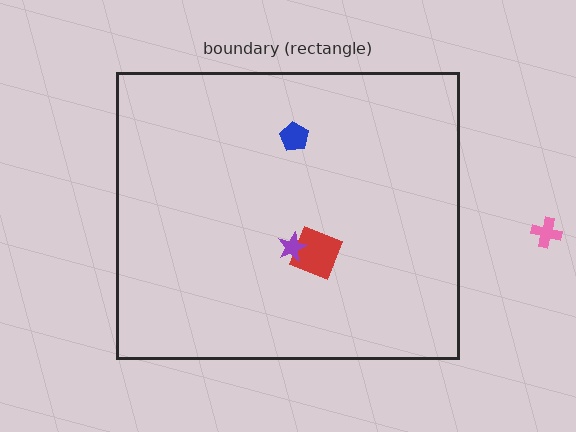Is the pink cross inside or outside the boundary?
Outside.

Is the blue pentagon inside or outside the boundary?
Inside.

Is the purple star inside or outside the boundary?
Inside.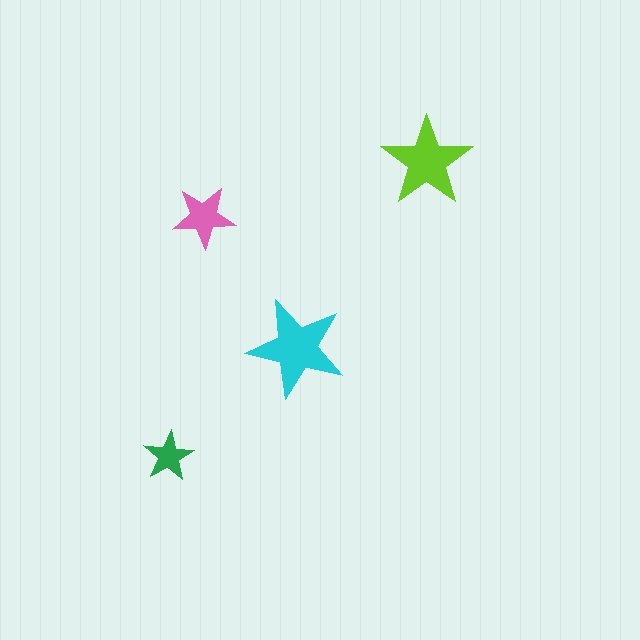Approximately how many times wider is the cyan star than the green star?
About 2 times wider.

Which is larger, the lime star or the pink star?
The lime one.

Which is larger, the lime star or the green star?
The lime one.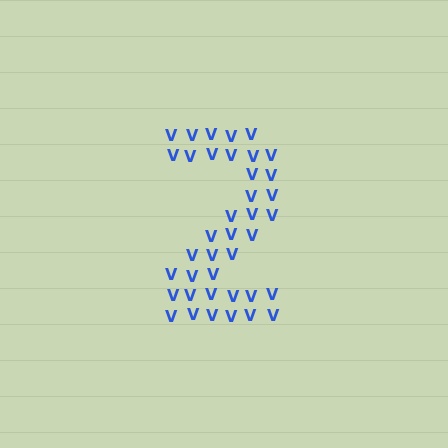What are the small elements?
The small elements are letter V's.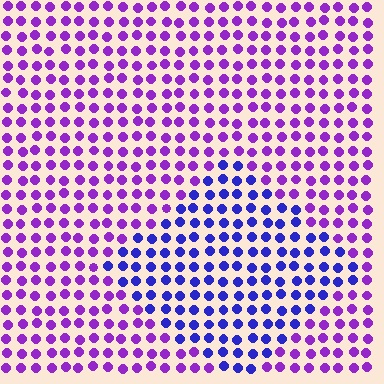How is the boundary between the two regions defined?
The boundary is defined purely by a slight shift in hue (about 39 degrees). Spacing, size, and orientation are identical on both sides.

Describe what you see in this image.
The image is filled with small purple elements in a uniform arrangement. A diamond-shaped region is visible where the elements are tinted to a slightly different hue, forming a subtle color boundary.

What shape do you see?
I see a diamond.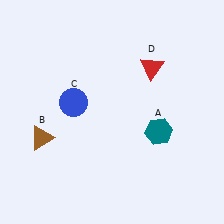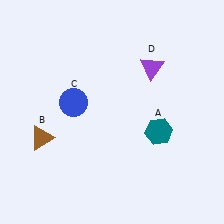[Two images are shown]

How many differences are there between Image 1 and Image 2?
There is 1 difference between the two images.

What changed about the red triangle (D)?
In Image 1, D is red. In Image 2, it changed to purple.